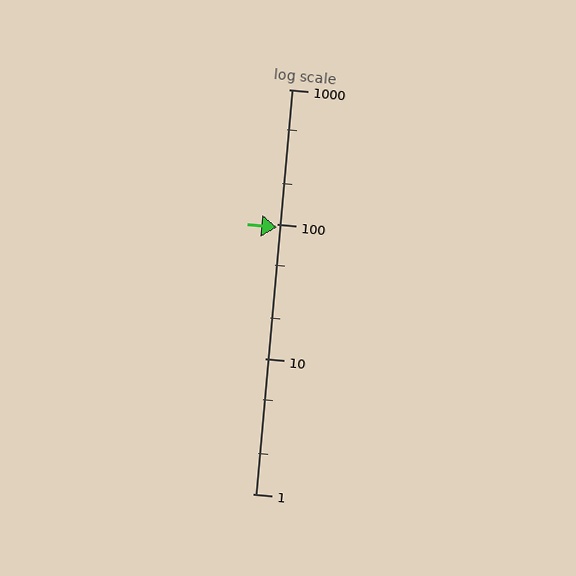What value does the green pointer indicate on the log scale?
The pointer indicates approximately 94.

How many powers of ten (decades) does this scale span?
The scale spans 3 decades, from 1 to 1000.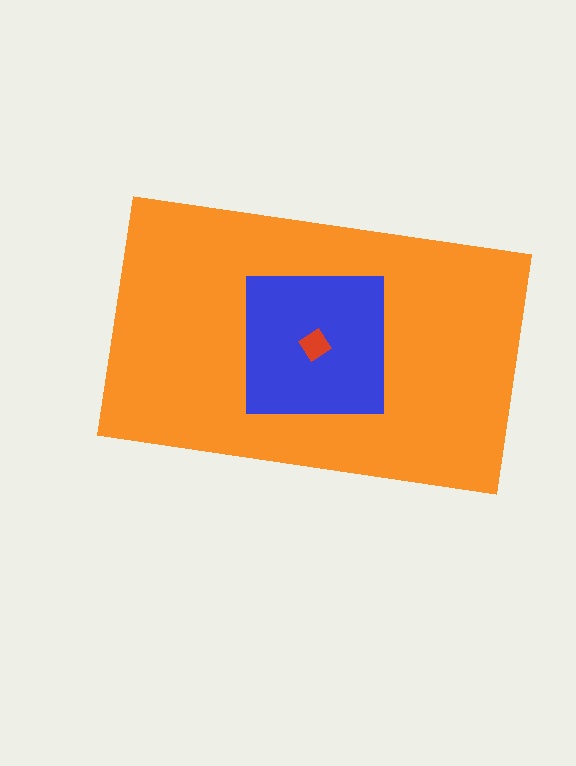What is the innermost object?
The red diamond.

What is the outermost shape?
The orange rectangle.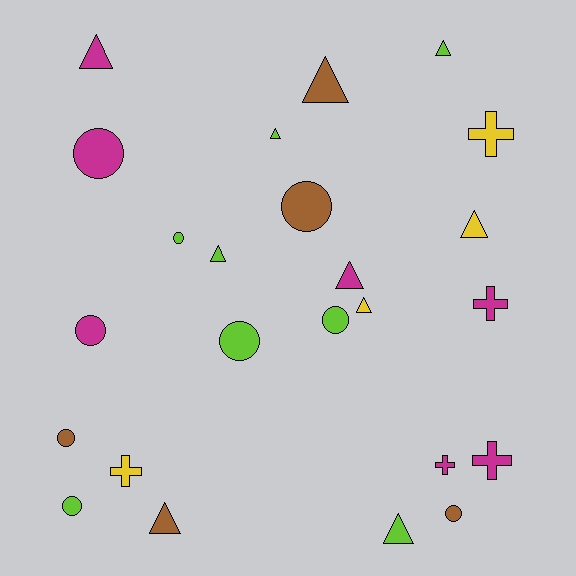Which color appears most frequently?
Lime, with 8 objects.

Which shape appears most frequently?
Triangle, with 10 objects.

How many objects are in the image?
There are 24 objects.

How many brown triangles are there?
There are 2 brown triangles.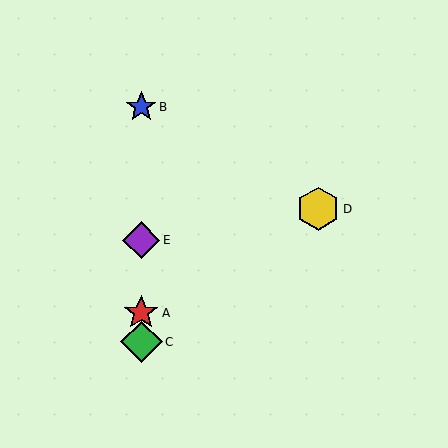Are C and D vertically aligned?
No, C is at x≈141 and D is at x≈318.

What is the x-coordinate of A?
Object A is at x≈141.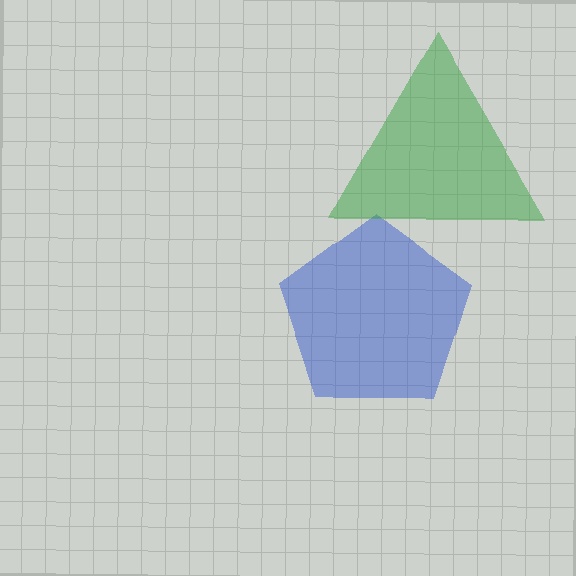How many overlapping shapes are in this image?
There are 2 overlapping shapes in the image.